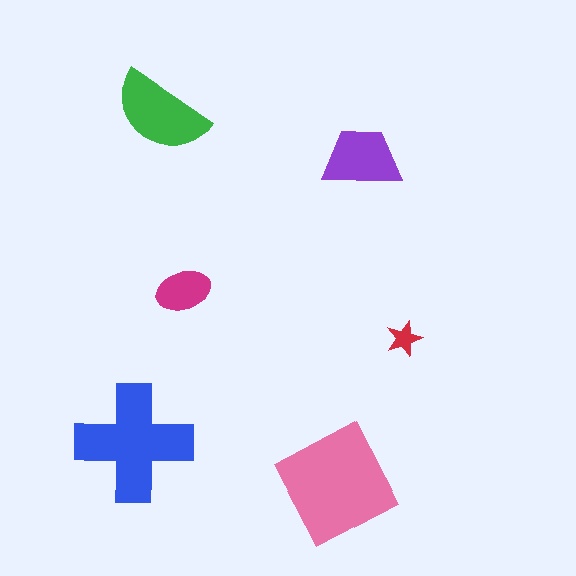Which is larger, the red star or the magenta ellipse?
The magenta ellipse.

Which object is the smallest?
The red star.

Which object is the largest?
The pink square.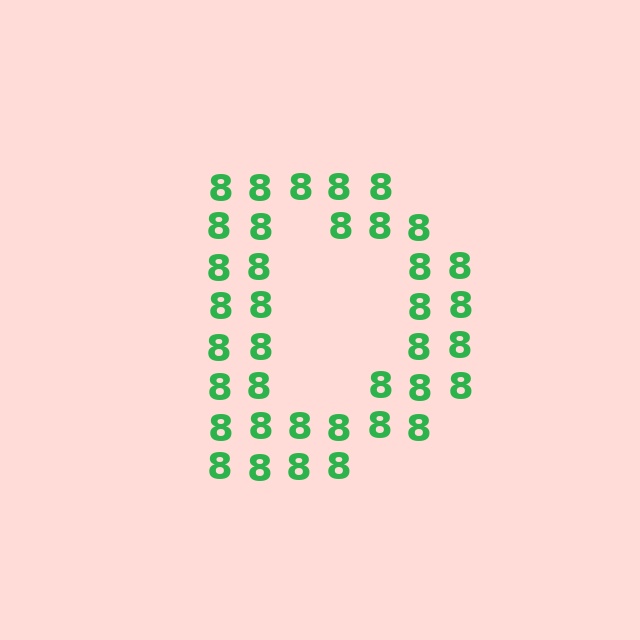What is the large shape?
The large shape is the letter D.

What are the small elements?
The small elements are digit 8's.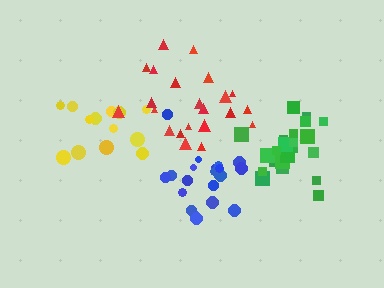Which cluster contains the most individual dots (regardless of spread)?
Red (23).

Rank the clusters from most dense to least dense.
blue, green, red, yellow.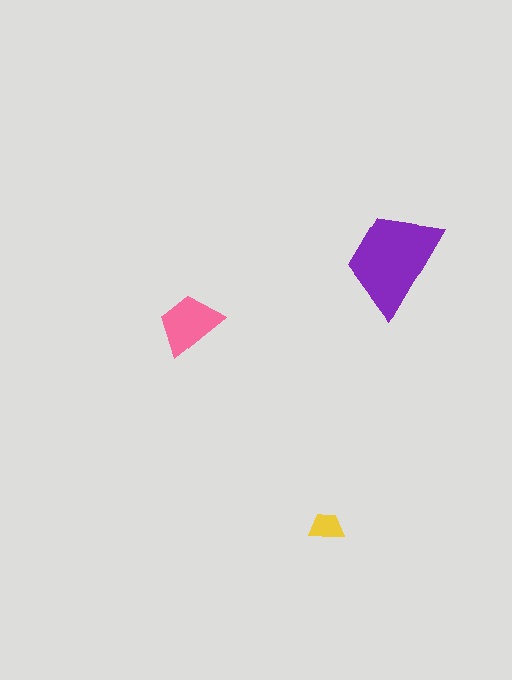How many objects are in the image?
There are 3 objects in the image.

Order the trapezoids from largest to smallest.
the purple one, the pink one, the yellow one.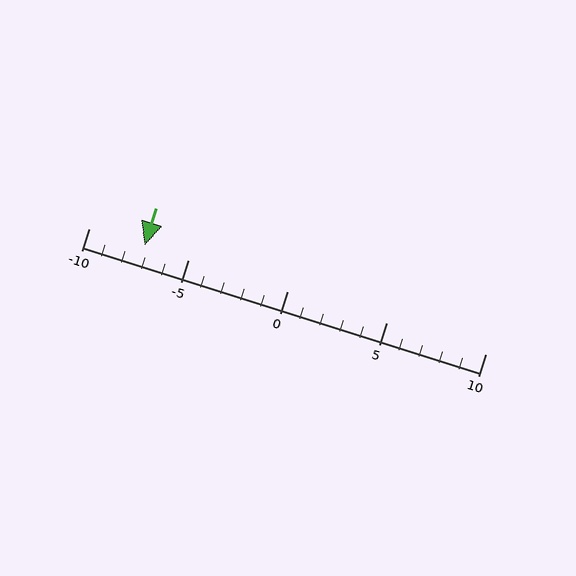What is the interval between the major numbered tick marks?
The major tick marks are spaced 5 units apart.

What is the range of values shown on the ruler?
The ruler shows values from -10 to 10.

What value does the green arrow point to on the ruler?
The green arrow points to approximately -7.